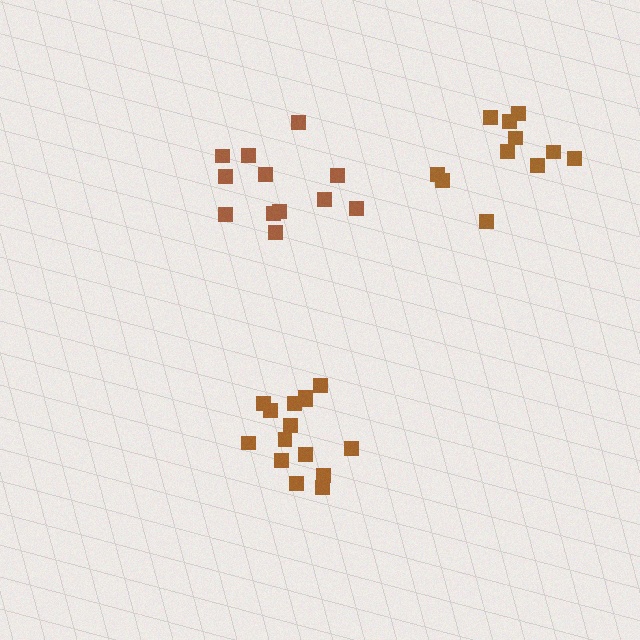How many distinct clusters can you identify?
There are 3 distinct clusters.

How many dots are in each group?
Group 1: 12 dots, Group 2: 11 dots, Group 3: 15 dots (38 total).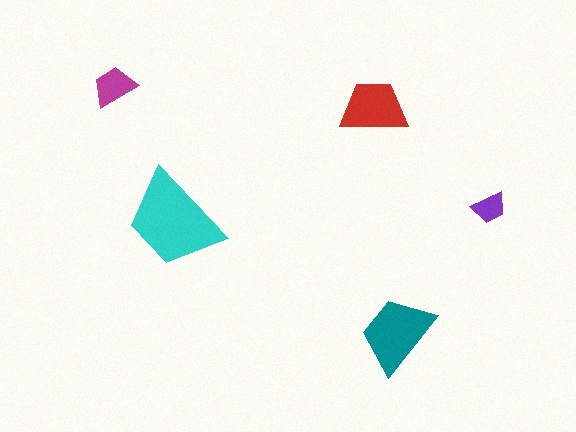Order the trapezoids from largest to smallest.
the cyan one, the teal one, the red one, the magenta one, the purple one.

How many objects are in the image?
There are 5 objects in the image.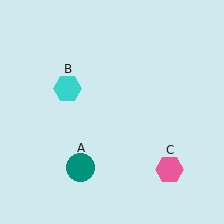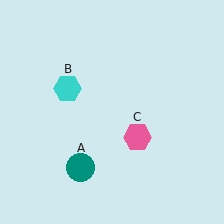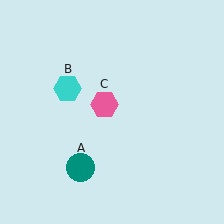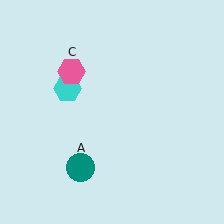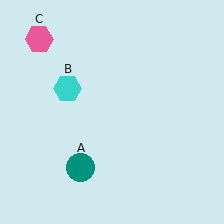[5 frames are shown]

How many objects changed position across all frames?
1 object changed position: pink hexagon (object C).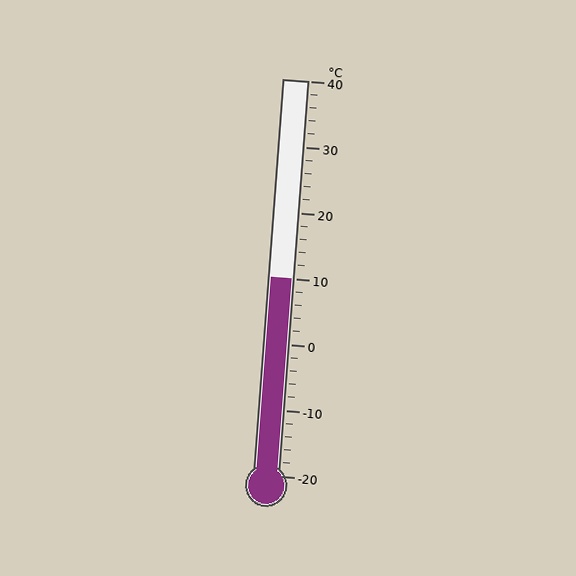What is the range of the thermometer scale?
The thermometer scale ranges from -20°C to 40°C.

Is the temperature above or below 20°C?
The temperature is below 20°C.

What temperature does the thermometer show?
The thermometer shows approximately 10°C.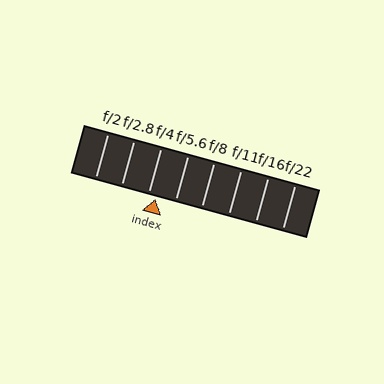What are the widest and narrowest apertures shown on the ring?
The widest aperture shown is f/2 and the narrowest is f/22.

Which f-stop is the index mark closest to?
The index mark is closest to f/4.